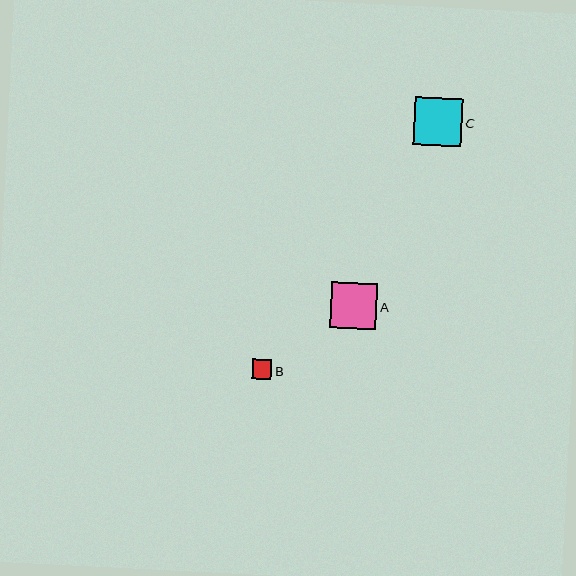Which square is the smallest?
Square B is the smallest with a size of approximately 20 pixels.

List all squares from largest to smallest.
From largest to smallest: C, A, B.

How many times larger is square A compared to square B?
Square A is approximately 2.4 times the size of square B.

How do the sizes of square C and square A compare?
Square C and square A are approximately the same size.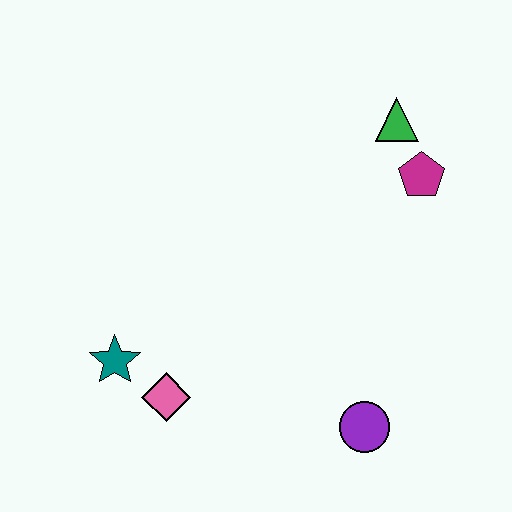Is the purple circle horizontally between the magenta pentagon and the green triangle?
No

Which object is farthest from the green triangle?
The teal star is farthest from the green triangle.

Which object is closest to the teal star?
The pink diamond is closest to the teal star.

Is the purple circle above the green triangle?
No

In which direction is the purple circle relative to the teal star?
The purple circle is to the right of the teal star.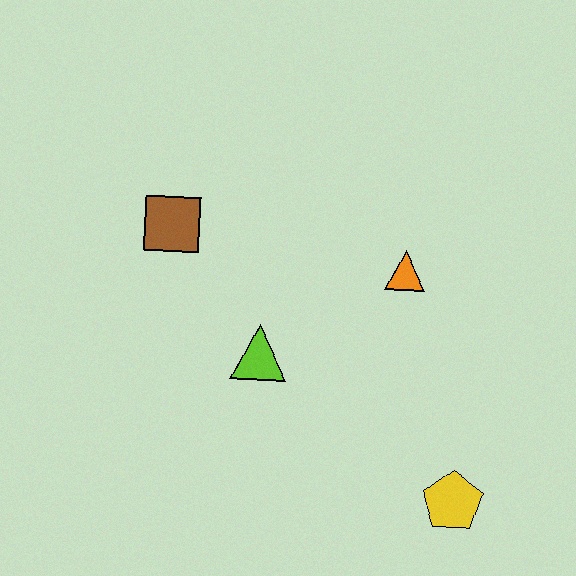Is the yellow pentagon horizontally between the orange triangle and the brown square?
No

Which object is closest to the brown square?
The lime triangle is closest to the brown square.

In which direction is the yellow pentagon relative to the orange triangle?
The yellow pentagon is below the orange triangle.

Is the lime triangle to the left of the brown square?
No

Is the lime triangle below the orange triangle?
Yes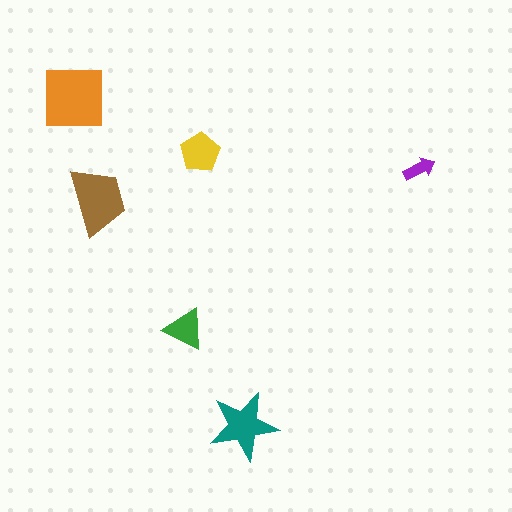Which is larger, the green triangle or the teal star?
The teal star.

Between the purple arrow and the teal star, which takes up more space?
The teal star.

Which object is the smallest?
The purple arrow.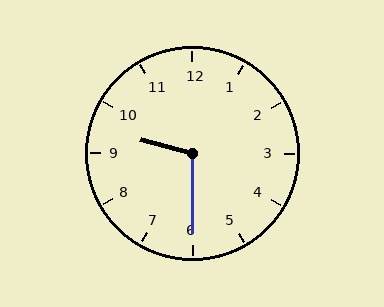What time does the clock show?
9:30.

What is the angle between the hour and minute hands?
Approximately 105 degrees.